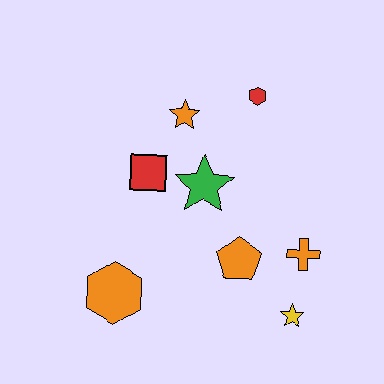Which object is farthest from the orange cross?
The orange hexagon is farthest from the orange cross.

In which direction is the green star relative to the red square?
The green star is to the right of the red square.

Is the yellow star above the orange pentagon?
No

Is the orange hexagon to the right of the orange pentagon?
No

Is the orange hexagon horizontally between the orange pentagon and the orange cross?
No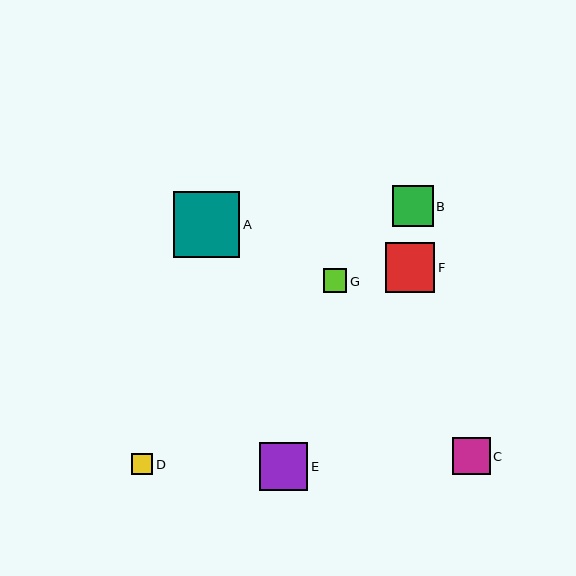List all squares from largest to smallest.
From largest to smallest: A, F, E, B, C, G, D.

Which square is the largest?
Square A is the largest with a size of approximately 66 pixels.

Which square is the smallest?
Square D is the smallest with a size of approximately 22 pixels.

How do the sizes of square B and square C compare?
Square B and square C are approximately the same size.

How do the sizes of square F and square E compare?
Square F and square E are approximately the same size.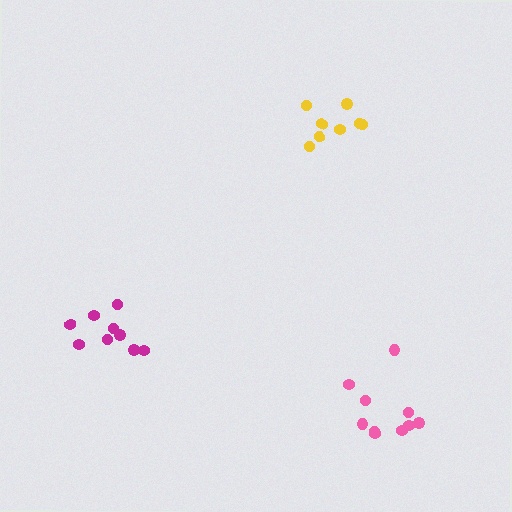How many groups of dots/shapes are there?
There are 3 groups.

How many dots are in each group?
Group 1: 9 dots, Group 2: 8 dots, Group 3: 10 dots (27 total).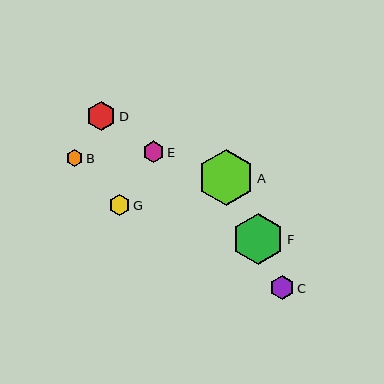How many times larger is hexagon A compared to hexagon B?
Hexagon A is approximately 3.2 times the size of hexagon B.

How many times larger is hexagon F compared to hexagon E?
Hexagon F is approximately 2.4 times the size of hexagon E.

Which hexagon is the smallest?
Hexagon B is the smallest with a size of approximately 17 pixels.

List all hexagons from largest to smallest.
From largest to smallest: A, F, D, C, E, G, B.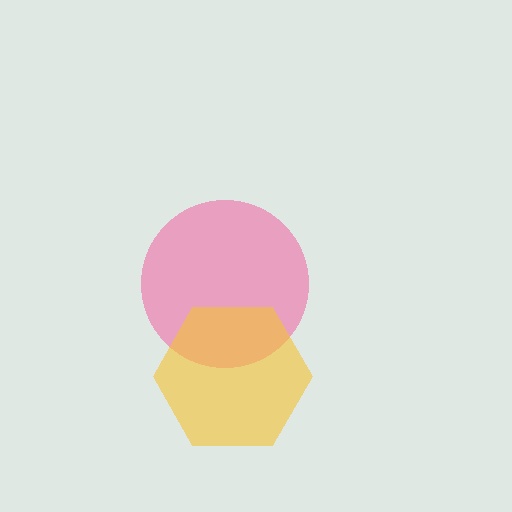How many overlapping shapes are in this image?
There are 2 overlapping shapes in the image.